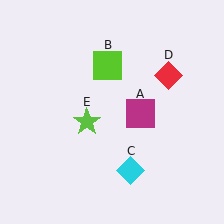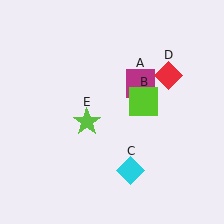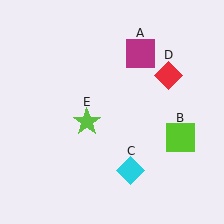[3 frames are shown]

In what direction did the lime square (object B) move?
The lime square (object B) moved down and to the right.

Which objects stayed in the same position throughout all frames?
Cyan diamond (object C) and red diamond (object D) and lime star (object E) remained stationary.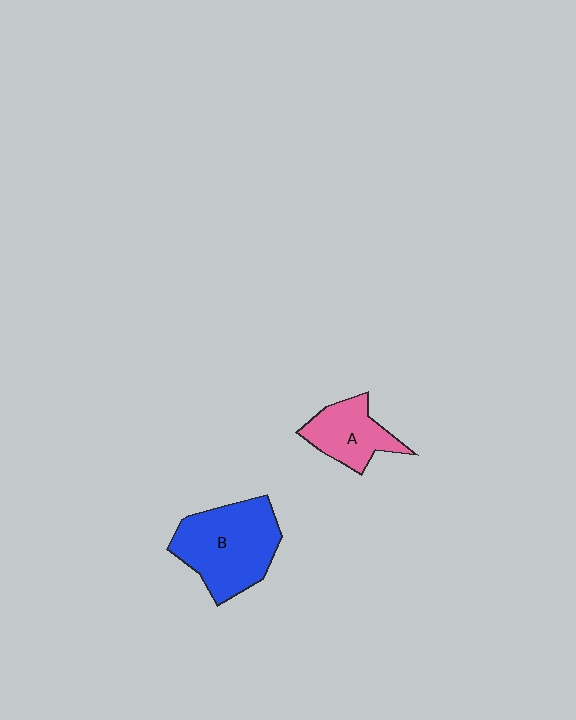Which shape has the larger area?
Shape B (blue).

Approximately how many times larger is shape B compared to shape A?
Approximately 1.7 times.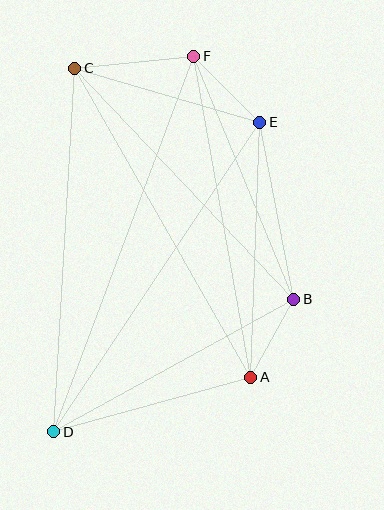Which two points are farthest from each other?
Points D and F are farthest from each other.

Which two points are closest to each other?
Points A and B are closest to each other.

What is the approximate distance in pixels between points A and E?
The distance between A and E is approximately 255 pixels.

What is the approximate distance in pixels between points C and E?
The distance between C and E is approximately 193 pixels.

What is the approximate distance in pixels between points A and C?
The distance between A and C is approximately 355 pixels.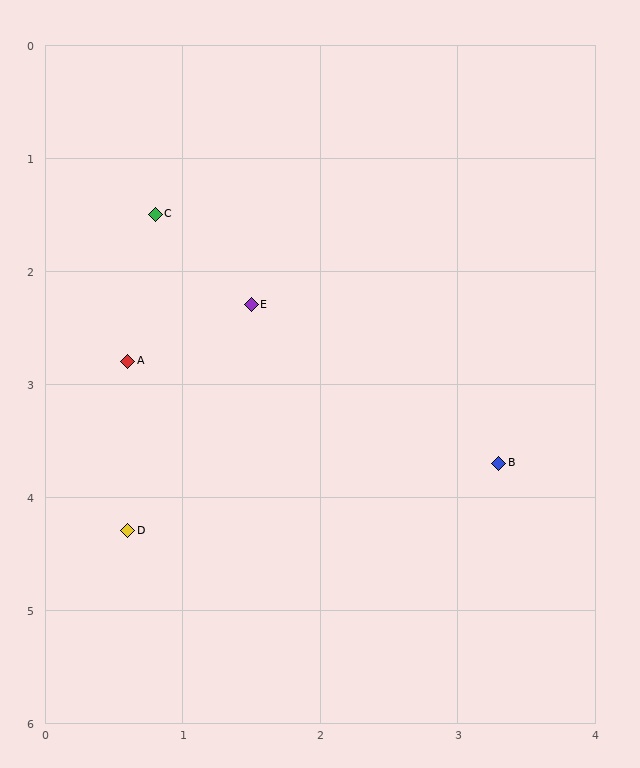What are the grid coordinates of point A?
Point A is at approximately (0.6, 2.8).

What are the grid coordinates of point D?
Point D is at approximately (0.6, 4.3).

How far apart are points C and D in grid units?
Points C and D are about 2.8 grid units apart.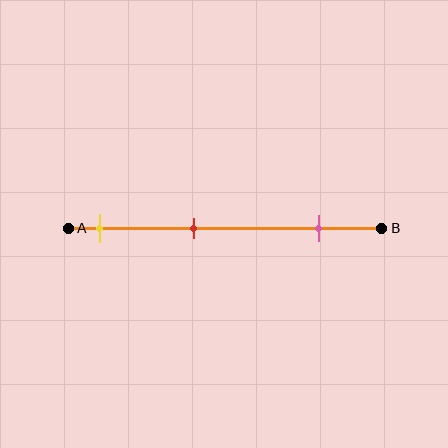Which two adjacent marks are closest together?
The yellow and red marks are the closest adjacent pair.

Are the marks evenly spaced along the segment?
Yes, the marks are approximately evenly spaced.